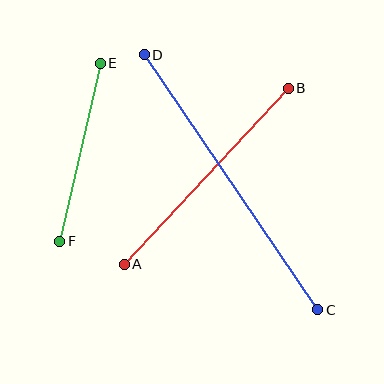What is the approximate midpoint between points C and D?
The midpoint is at approximately (231, 182) pixels.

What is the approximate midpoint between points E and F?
The midpoint is at approximately (80, 152) pixels.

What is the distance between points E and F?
The distance is approximately 183 pixels.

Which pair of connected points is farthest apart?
Points C and D are farthest apart.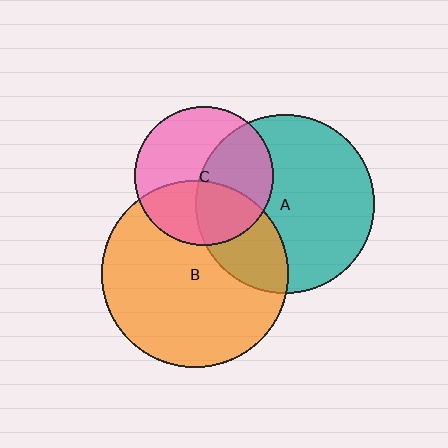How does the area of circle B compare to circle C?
Approximately 1.8 times.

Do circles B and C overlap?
Yes.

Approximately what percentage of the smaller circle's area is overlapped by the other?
Approximately 40%.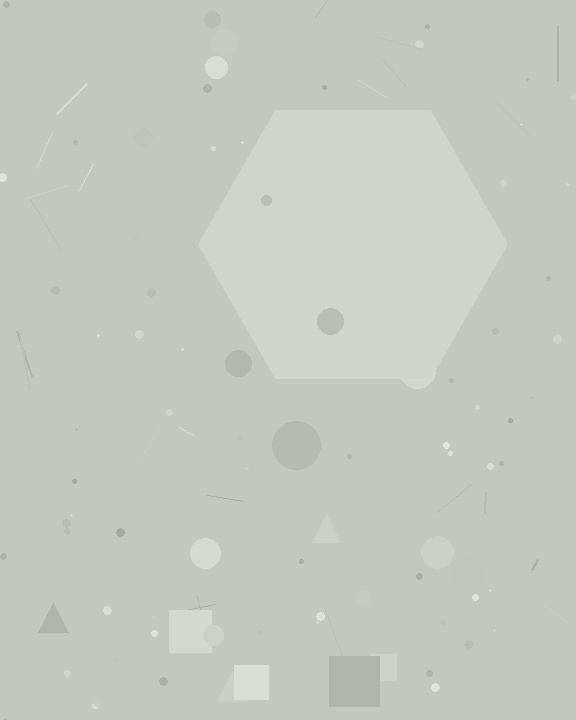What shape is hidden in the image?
A hexagon is hidden in the image.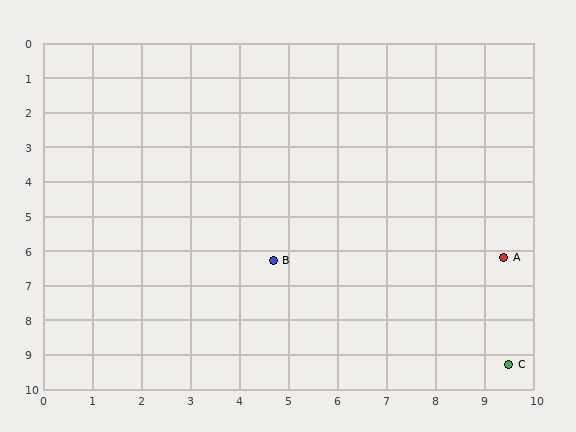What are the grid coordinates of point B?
Point B is at approximately (4.7, 6.3).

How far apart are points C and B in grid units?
Points C and B are about 5.7 grid units apart.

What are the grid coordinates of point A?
Point A is at approximately (9.4, 6.2).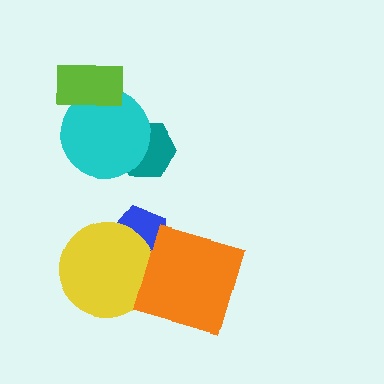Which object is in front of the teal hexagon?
The cyan circle is in front of the teal hexagon.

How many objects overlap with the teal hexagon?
1 object overlaps with the teal hexagon.